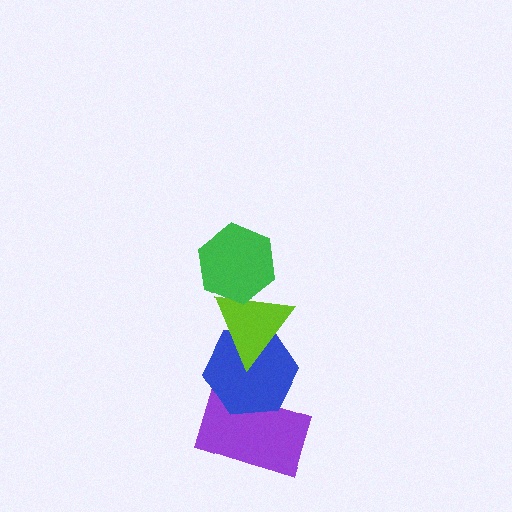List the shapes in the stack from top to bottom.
From top to bottom: the green hexagon, the lime triangle, the blue hexagon, the purple rectangle.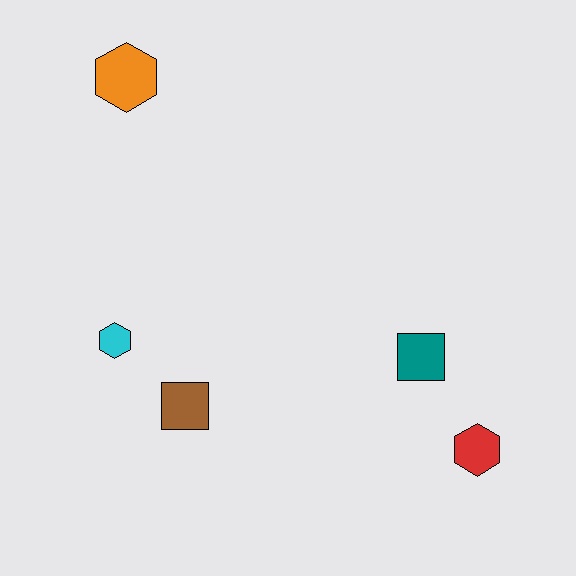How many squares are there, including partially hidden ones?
There are 2 squares.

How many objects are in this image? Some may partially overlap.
There are 5 objects.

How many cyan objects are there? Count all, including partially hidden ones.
There is 1 cyan object.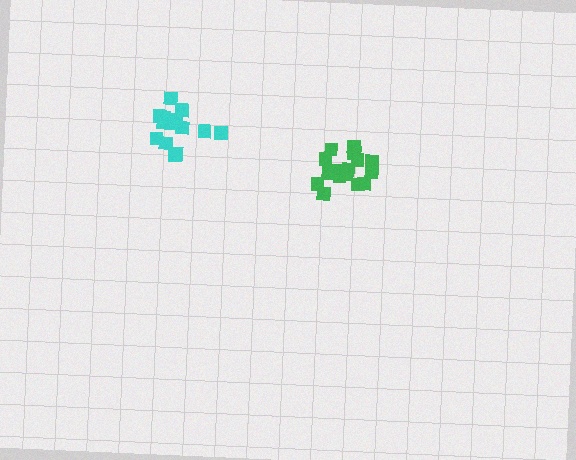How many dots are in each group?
Group 1: 16 dots, Group 2: 14 dots (30 total).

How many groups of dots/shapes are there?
There are 2 groups.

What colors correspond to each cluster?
The clusters are colored: green, cyan.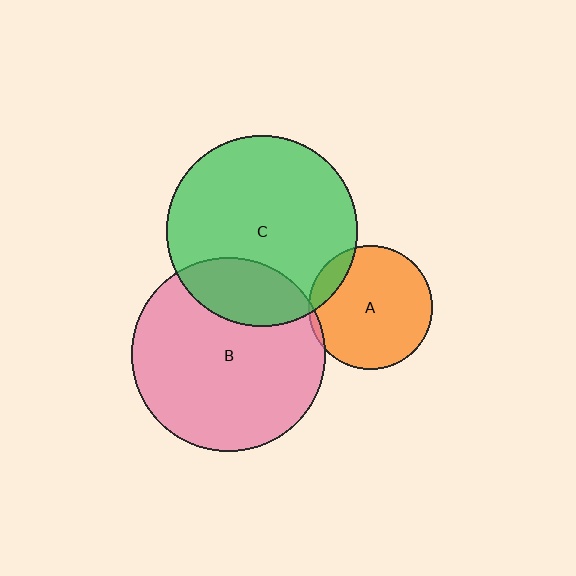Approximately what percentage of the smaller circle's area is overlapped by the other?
Approximately 5%.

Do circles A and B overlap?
Yes.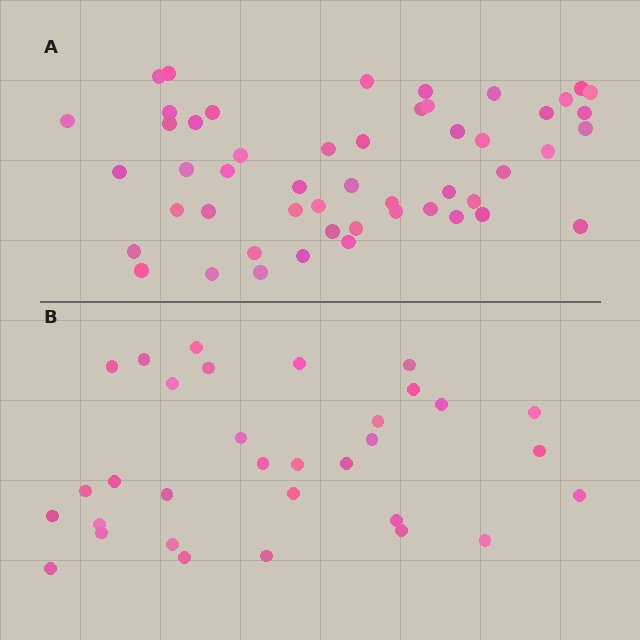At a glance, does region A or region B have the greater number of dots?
Region A (the top region) has more dots.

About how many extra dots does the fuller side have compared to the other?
Region A has approximately 20 more dots than region B.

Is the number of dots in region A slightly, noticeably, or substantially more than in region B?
Region A has substantially more. The ratio is roughly 1.6 to 1.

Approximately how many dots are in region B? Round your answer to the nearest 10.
About 30 dots. (The exact count is 32, which rounds to 30.)